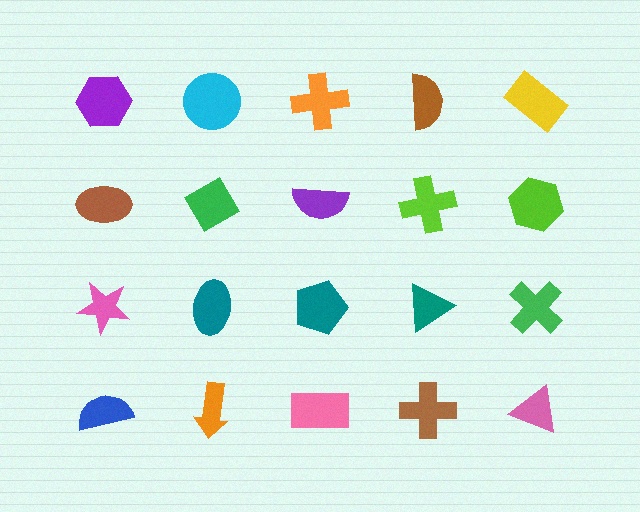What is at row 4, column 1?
A blue semicircle.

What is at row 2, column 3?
A purple semicircle.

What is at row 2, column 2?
A green diamond.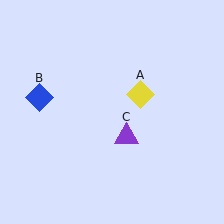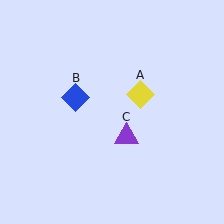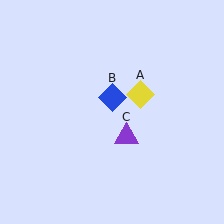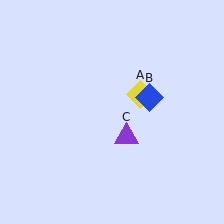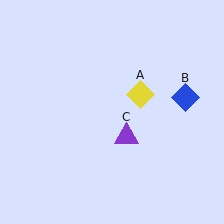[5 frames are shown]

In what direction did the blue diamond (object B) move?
The blue diamond (object B) moved right.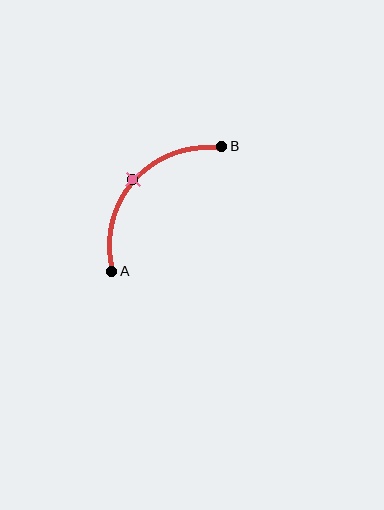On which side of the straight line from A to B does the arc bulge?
The arc bulges above and to the left of the straight line connecting A and B.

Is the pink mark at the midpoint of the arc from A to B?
Yes. The pink mark lies on the arc at equal arc-length from both A and B — it is the arc midpoint.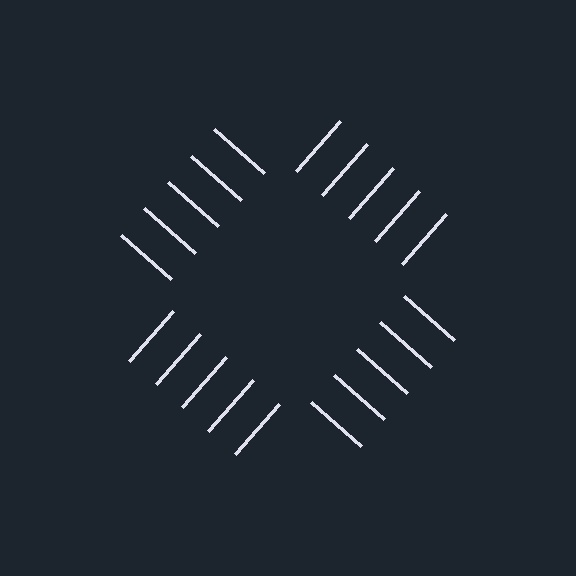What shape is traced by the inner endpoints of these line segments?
An illusory square — the line segments terminate on its edges but no continuous stroke is drawn.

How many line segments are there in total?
20 — 5 along each of the 4 edges.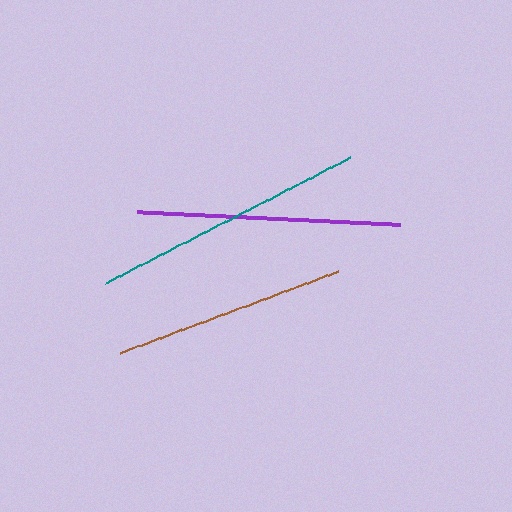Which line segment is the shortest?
The brown line is the shortest at approximately 233 pixels.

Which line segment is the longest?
The teal line is the longest at approximately 275 pixels.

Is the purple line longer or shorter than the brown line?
The purple line is longer than the brown line.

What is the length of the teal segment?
The teal segment is approximately 275 pixels long.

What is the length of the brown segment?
The brown segment is approximately 233 pixels long.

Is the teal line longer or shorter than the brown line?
The teal line is longer than the brown line.